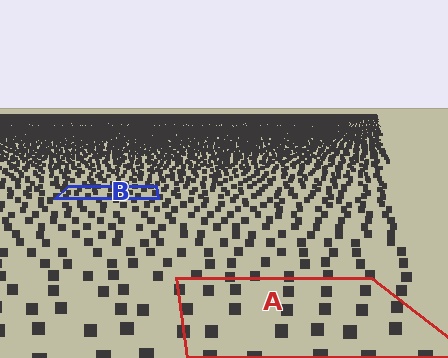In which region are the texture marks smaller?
The texture marks are smaller in region B, because it is farther away.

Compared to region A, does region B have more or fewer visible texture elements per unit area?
Region B has more texture elements per unit area — they are packed more densely because it is farther away.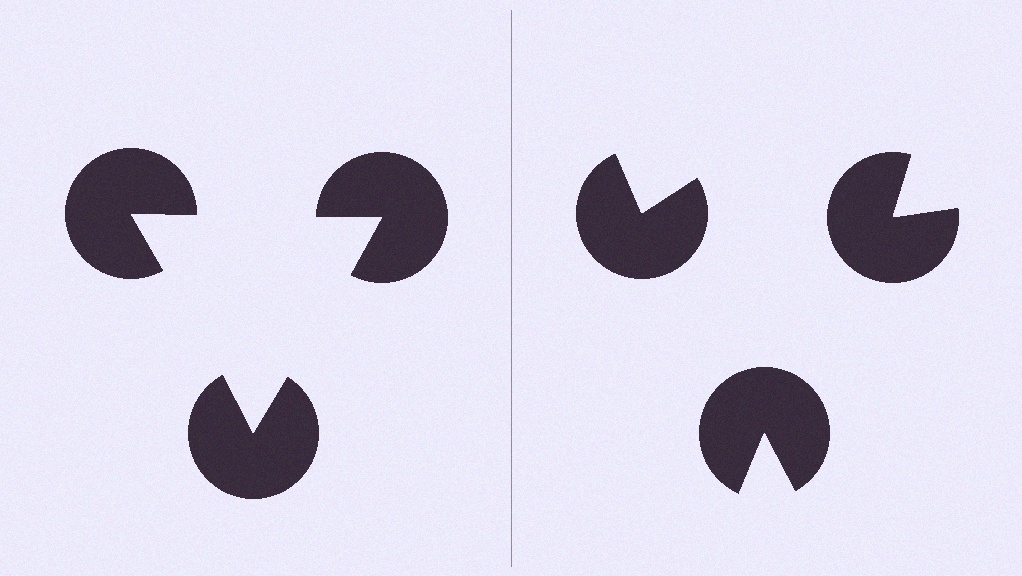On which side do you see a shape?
An illusory triangle appears on the left side. On the right side the wedge cuts are rotated, so no coherent shape forms.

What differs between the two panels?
The pac-man discs are positioned identically on both sides; only the wedge orientations differ. On the left they align to a triangle; on the right they are misaligned.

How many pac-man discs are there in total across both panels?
6 — 3 on each side.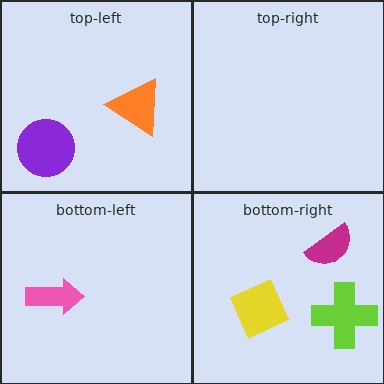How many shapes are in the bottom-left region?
1.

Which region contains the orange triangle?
The top-left region.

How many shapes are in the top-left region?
2.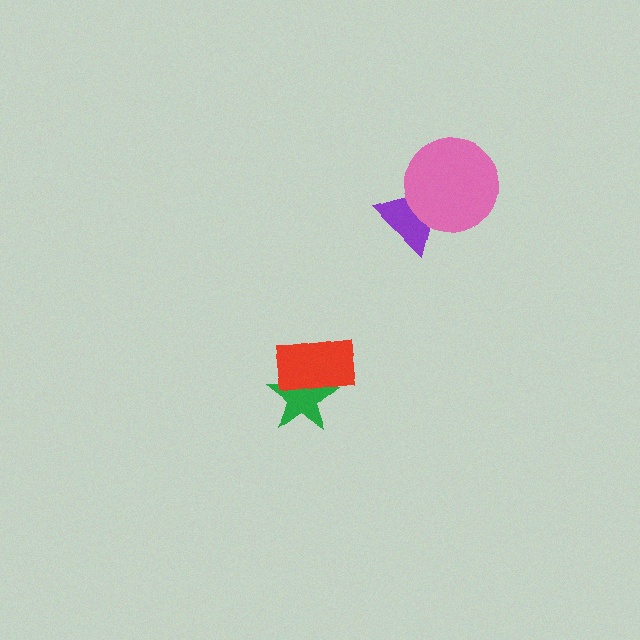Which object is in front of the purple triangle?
The pink circle is in front of the purple triangle.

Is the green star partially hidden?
Yes, it is partially covered by another shape.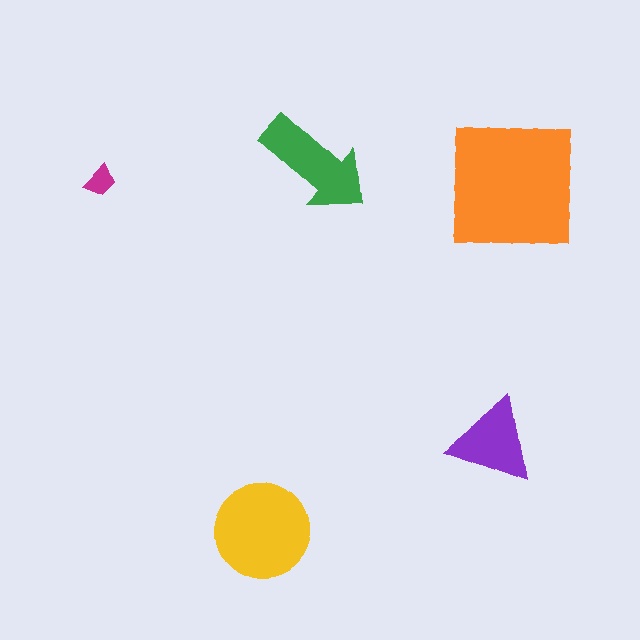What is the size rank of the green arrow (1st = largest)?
3rd.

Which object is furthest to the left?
The magenta trapezoid is leftmost.